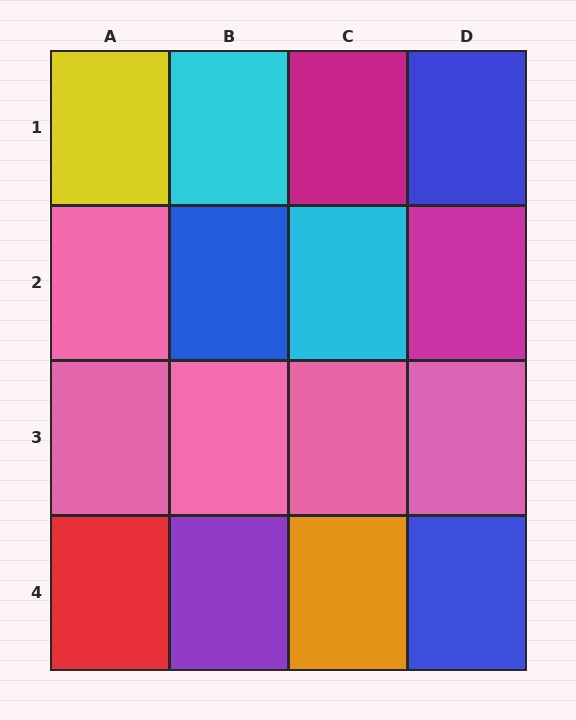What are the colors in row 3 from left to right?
Pink, pink, pink, pink.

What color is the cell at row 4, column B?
Purple.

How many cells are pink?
5 cells are pink.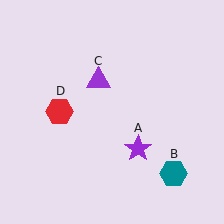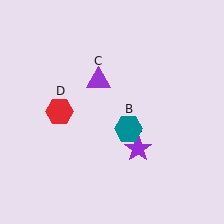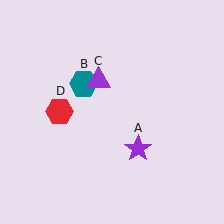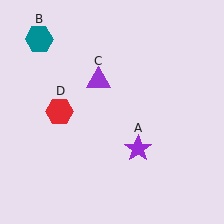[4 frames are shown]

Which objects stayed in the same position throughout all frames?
Purple star (object A) and purple triangle (object C) and red hexagon (object D) remained stationary.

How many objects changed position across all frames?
1 object changed position: teal hexagon (object B).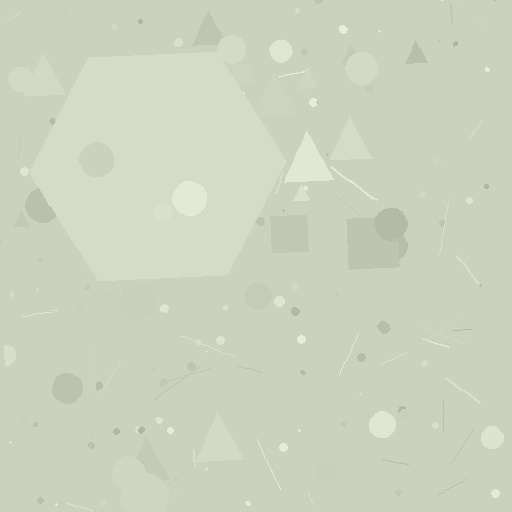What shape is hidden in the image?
A hexagon is hidden in the image.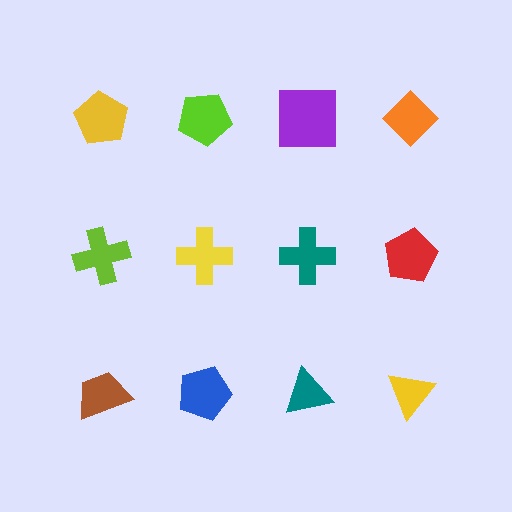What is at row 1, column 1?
A yellow pentagon.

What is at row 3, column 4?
A yellow triangle.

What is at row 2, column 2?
A yellow cross.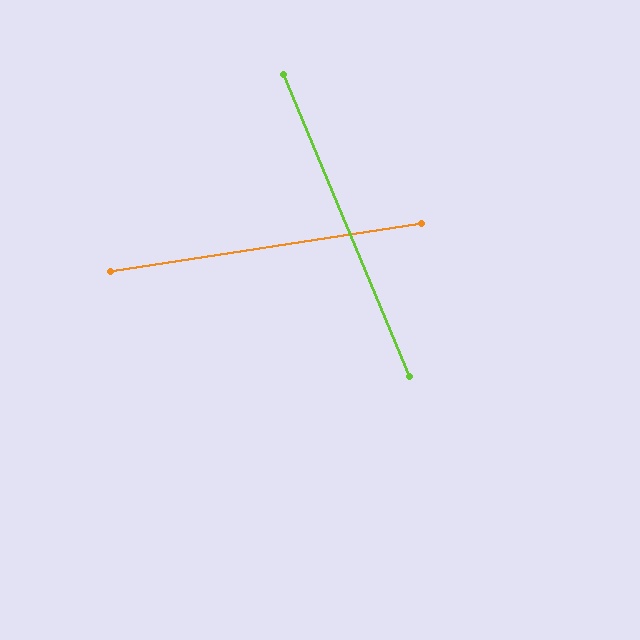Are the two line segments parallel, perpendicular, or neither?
Neither parallel nor perpendicular — they differ by about 76°.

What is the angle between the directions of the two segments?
Approximately 76 degrees.